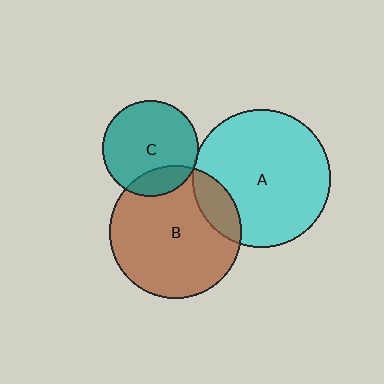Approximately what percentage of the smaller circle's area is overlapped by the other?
Approximately 5%.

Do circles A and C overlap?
Yes.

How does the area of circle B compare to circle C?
Approximately 1.9 times.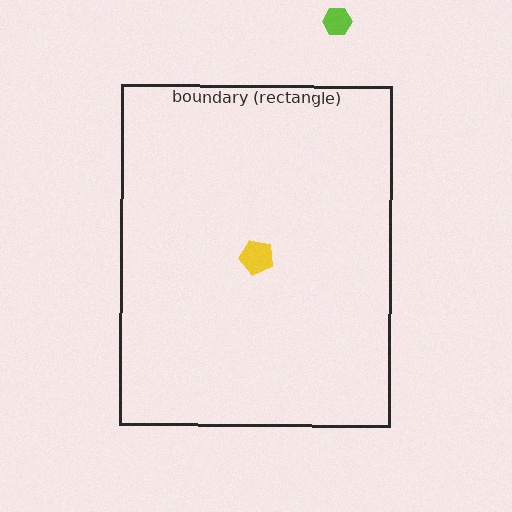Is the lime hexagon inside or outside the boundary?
Outside.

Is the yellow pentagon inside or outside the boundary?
Inside.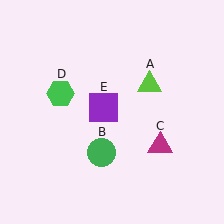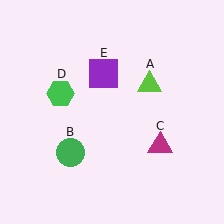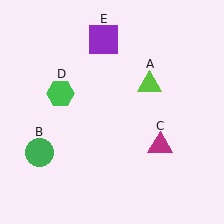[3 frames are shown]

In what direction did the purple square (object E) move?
The purple square (object E) moved up.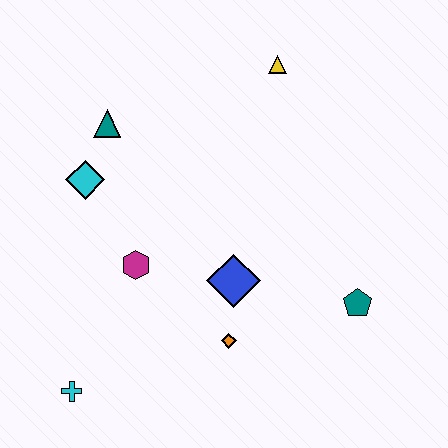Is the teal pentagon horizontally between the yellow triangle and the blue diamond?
No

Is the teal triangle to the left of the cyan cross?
No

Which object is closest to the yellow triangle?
The teal triangle is closest to the yellow triangle.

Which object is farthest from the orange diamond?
The yellow triangle is farthest from the orange diamond.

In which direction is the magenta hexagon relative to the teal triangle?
The magenta hexagon is below the teal triangle.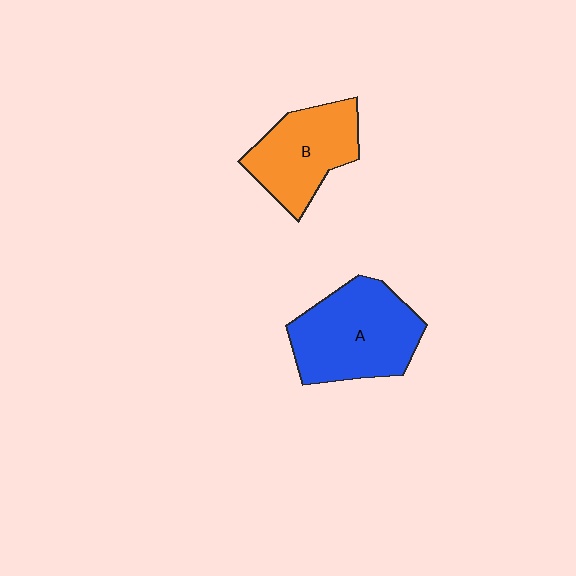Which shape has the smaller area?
Shape B (orange).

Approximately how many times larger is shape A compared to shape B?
Approximately 1.3 times.